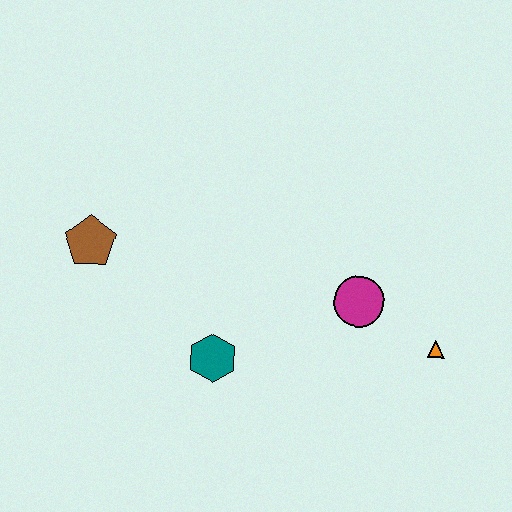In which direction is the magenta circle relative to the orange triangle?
The magenta circle is to the left of the orange triangle.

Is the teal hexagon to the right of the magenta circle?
No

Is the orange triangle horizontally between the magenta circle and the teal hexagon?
No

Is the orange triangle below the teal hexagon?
No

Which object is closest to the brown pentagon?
The teal hexagon is closest to the brown pentagon.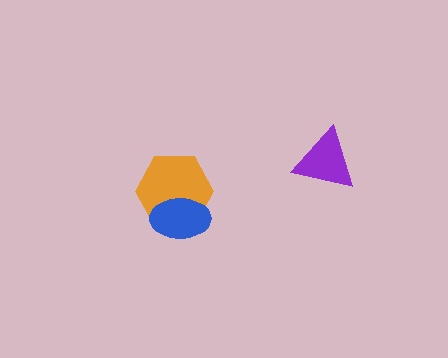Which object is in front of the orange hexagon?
The blue ellipse is in front of the orange hexagon.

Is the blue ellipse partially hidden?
No, no other shape covers it.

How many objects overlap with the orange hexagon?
1 object overlaps with the orange hexagon.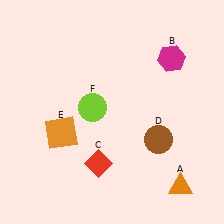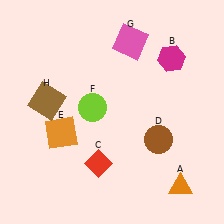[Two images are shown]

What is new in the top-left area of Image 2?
A brown square (H) was added in the top-left area of Image 2.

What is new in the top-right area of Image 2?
A pink square (G) was added in the top-right area of Image 2.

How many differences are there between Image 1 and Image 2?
There are 2 differences between the two images.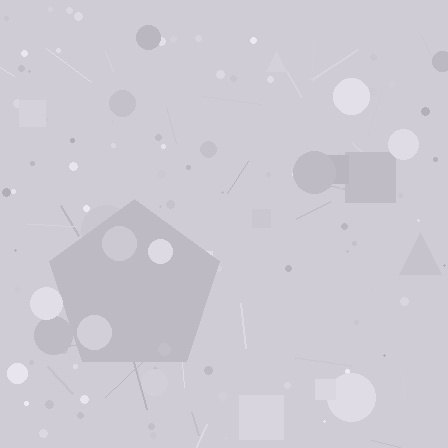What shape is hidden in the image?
A pentagon is hidden in the image.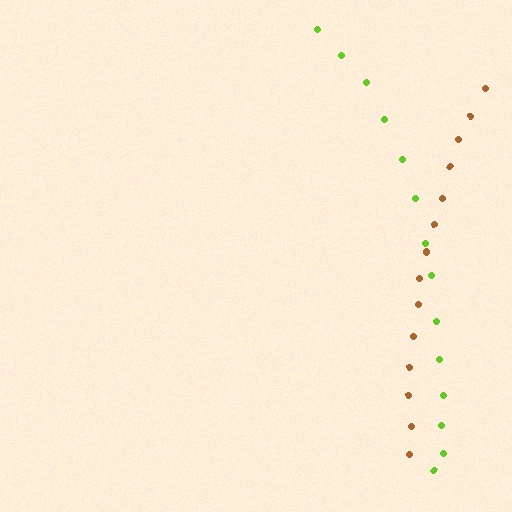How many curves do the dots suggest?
There are 2 distinct paths.